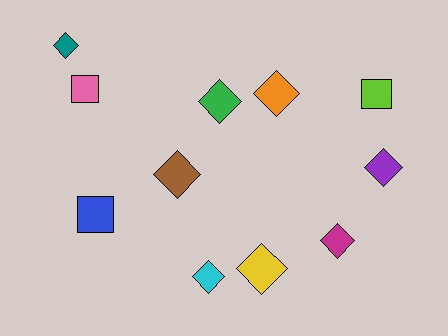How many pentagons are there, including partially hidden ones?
There are no pentagons.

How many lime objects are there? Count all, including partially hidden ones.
There is 1 lime object.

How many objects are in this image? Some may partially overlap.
There are 11 objects.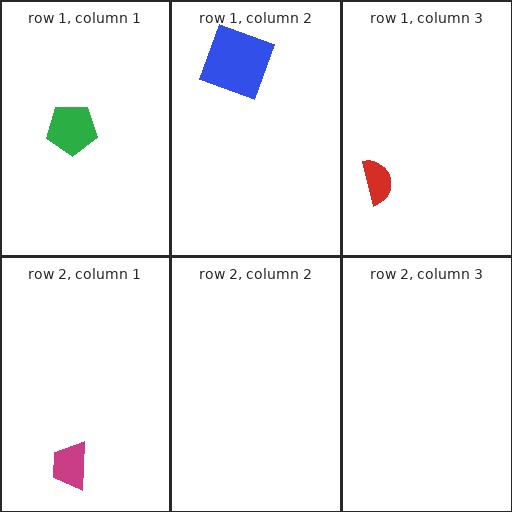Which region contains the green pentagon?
The row 1, column 1 region.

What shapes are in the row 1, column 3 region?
The red semicircle.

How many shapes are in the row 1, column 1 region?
1.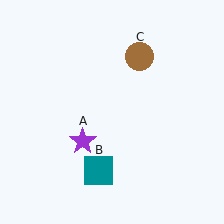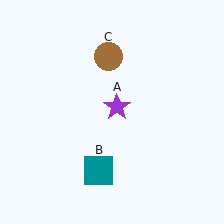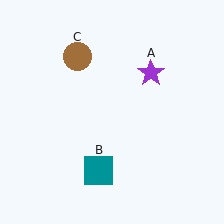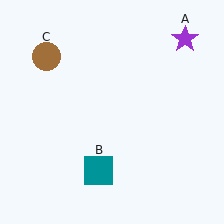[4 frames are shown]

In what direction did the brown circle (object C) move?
The brown circle (object C) moved left.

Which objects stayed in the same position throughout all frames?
Teal square (object B) remained stationary.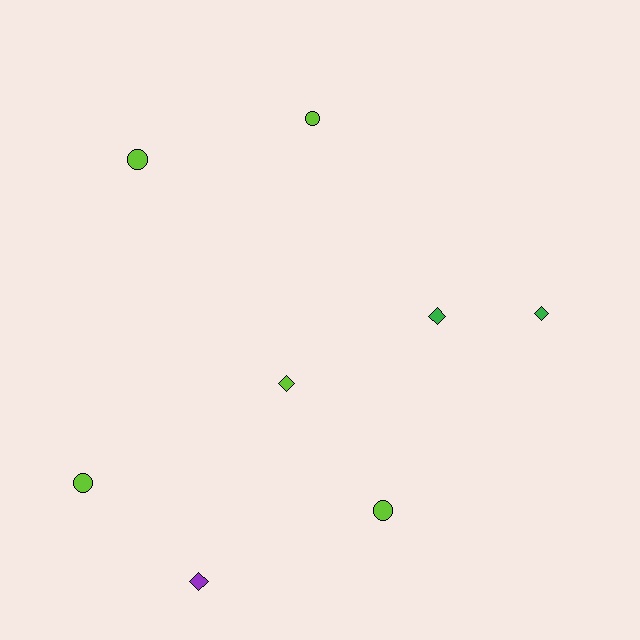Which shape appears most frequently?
Circle, with 4 objects.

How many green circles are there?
There are no green circles.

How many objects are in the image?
There are 8 objects.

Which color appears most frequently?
Lime, with 5 objects.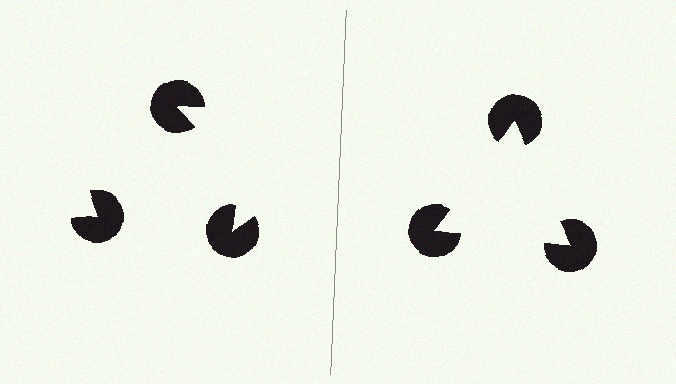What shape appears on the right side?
An illusory triangle.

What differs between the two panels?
The pac-man discs are positioned identically on both sides; only the wedge orientations differ. On the right they align to a triangle; on the left they are misaligned.